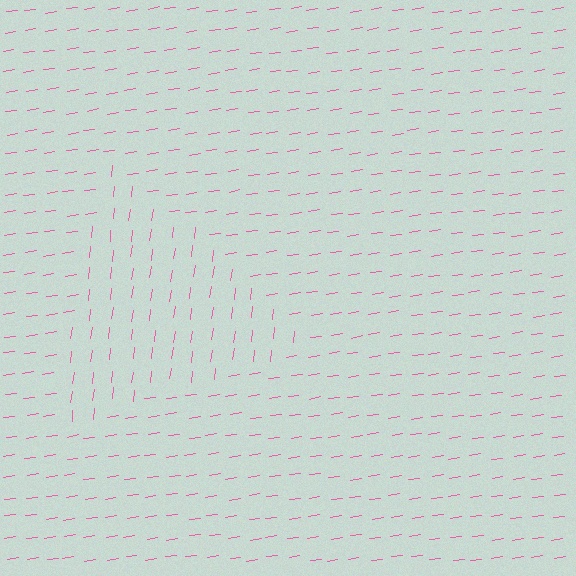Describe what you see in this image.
The image is filled with small pink line segments. A triangle region in the image has lines oriented differently from the surrounding lines, creating a visible texture boundary.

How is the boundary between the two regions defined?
The boundary is defined purely by a change in line orientation (approximately 74 degrees difference). All lines are the same color and thickness.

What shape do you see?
I see a triangle.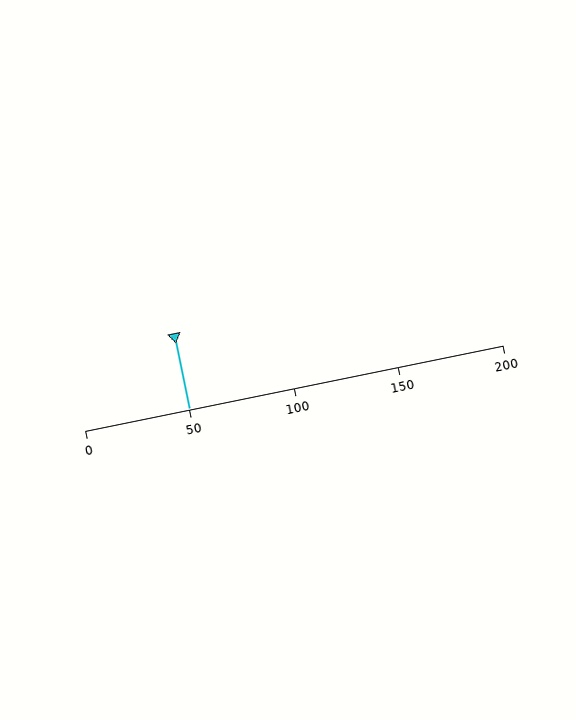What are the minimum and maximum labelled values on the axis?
The axis runs from 0 to 200.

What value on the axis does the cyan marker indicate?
The marker indicates approximately 50.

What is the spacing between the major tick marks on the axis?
The major ticks are spaced 50 apart.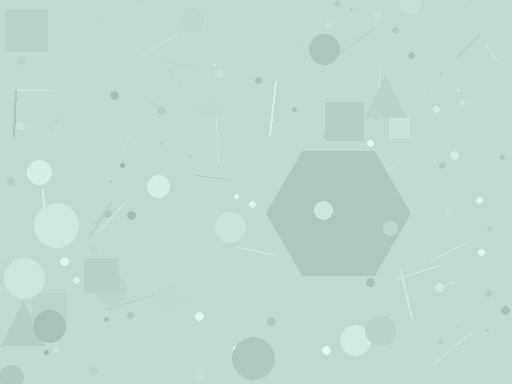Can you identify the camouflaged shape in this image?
The camouflaged shape is a hexagon.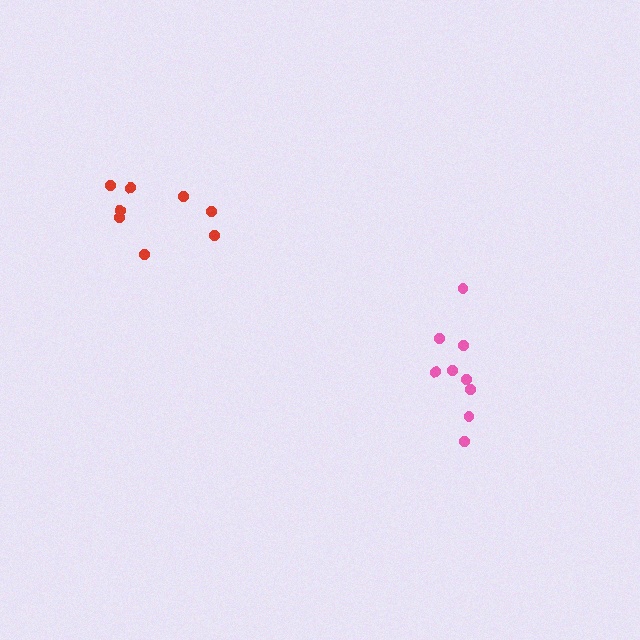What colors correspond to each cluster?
The clusters are colored: red, pink.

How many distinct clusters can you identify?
There are 2 distinct clusters.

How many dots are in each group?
Group 1: 8 dots, Group 2: 9 dots (17 total).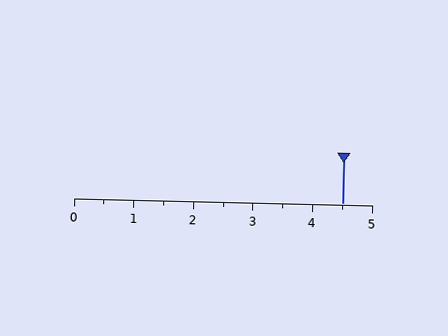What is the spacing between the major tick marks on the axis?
The major ticks are spaced 1 apart.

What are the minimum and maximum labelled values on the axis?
The axis runs from 0 to 5.